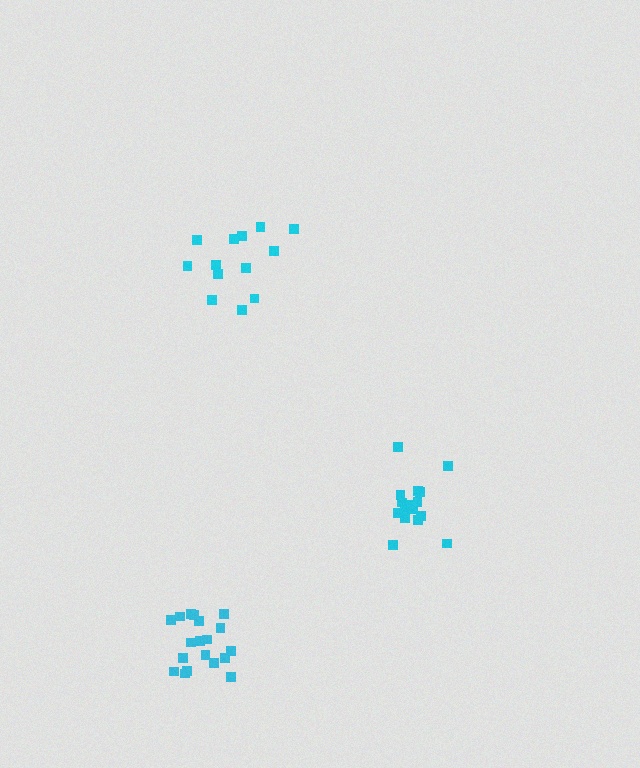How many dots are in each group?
Group 1: 19 dots, Group 2: 13 dots, Group 3: 18 dots (50 total).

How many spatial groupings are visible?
There are 3 spatial groupings.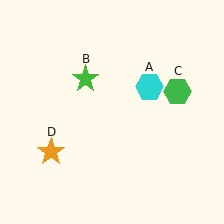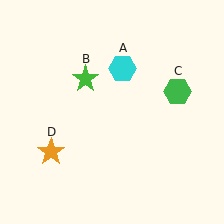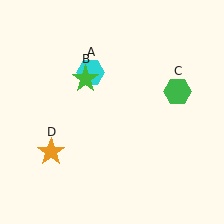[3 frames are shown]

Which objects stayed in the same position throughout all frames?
Green star (object B) and green hexagon (object C) and orange star (object D) remained stationary.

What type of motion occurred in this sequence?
The cyan hexagon (object A) rotated counterclockwise around the center of the scene.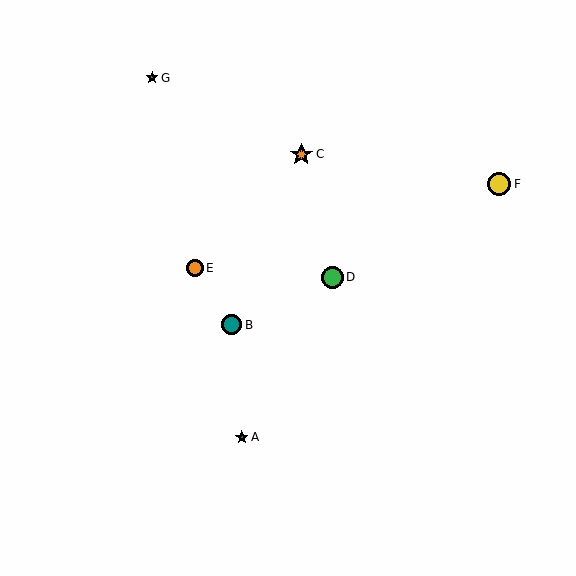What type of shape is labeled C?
Shape C is an orange star.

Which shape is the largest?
The yellow circle (labeled F) is the largest.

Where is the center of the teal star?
The center of the teal star is at (152, 78).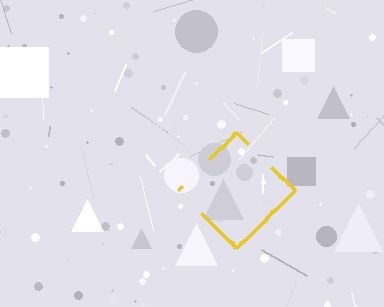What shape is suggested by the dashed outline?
The dashed outline suggests a diamond.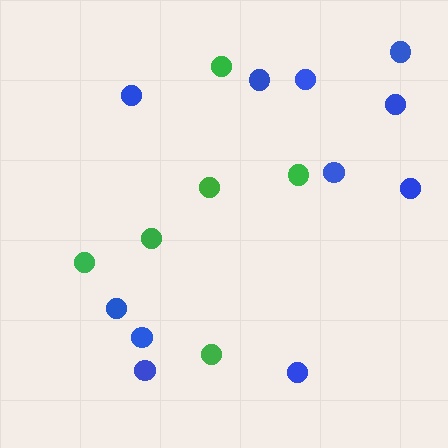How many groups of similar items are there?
There are 2 groups: one group of blue circles (11) and one group of green circles (6).